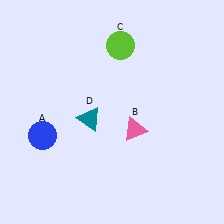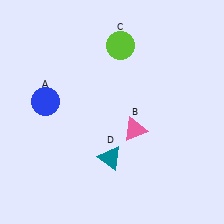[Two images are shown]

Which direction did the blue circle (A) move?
The blue circle (A) moved up.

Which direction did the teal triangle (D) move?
The teal triangle (D) moved down.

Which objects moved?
The objects that moved are: the blue circle (A), the teal triangle (D).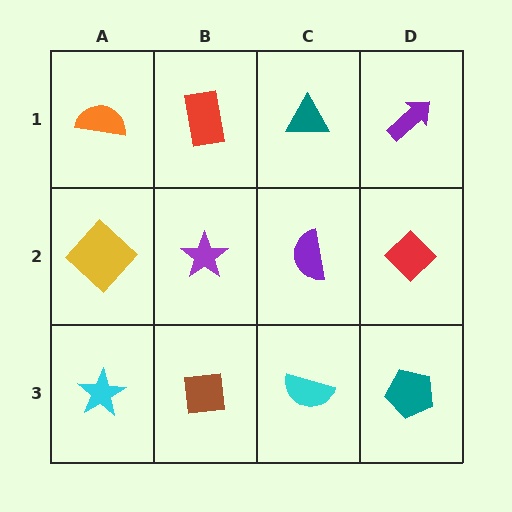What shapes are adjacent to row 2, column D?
A purple arrow (row 1, column D), a teal pentagon (row 3, column D), a purple semicircle (row 2, column C).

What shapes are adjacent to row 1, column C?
A purple semicircle (row 2, column C), a red rectangle (row 1, column B), a purple arrow (row 1, column D).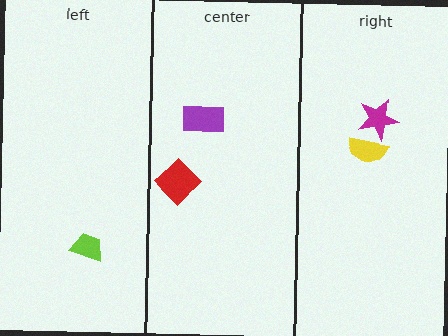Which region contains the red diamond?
The center region.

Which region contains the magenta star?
The right region.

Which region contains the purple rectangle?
The center region.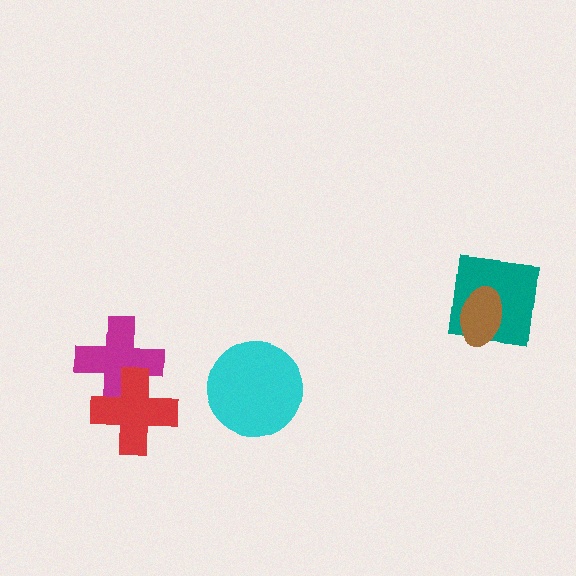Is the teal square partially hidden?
Yes, it is partially covered by another shape.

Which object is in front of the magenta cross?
The red cross is in front of the magenta cross.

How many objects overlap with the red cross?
1 object overlaps with the red cross.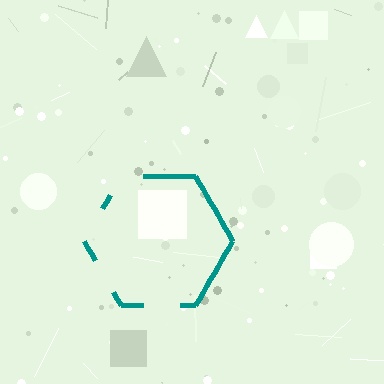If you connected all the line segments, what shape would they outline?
They would outline a hexagon.